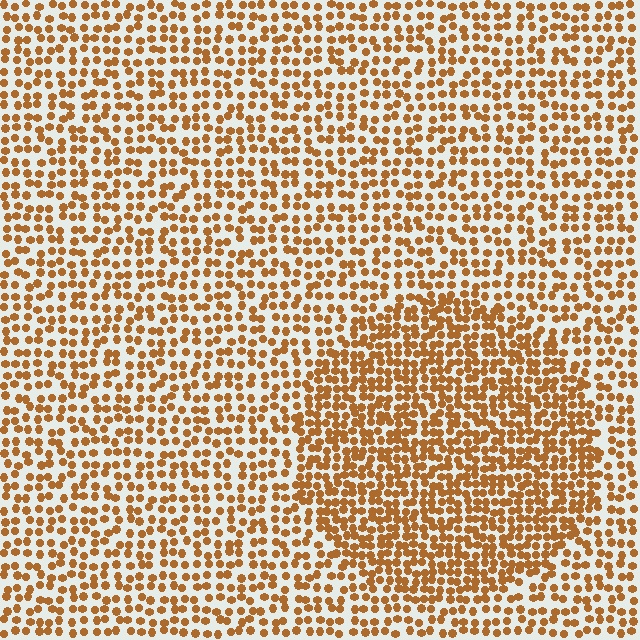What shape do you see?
I see a circle.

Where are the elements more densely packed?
The elements are more densely packed inside the circle boundary.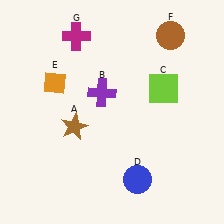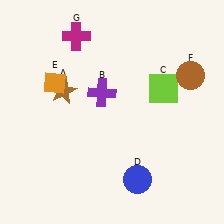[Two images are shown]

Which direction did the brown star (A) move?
The brown star (A) moved up.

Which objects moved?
The objects that moved are: the brown star (A), the brown circle (F).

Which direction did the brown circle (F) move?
The brown circle (F) moved down.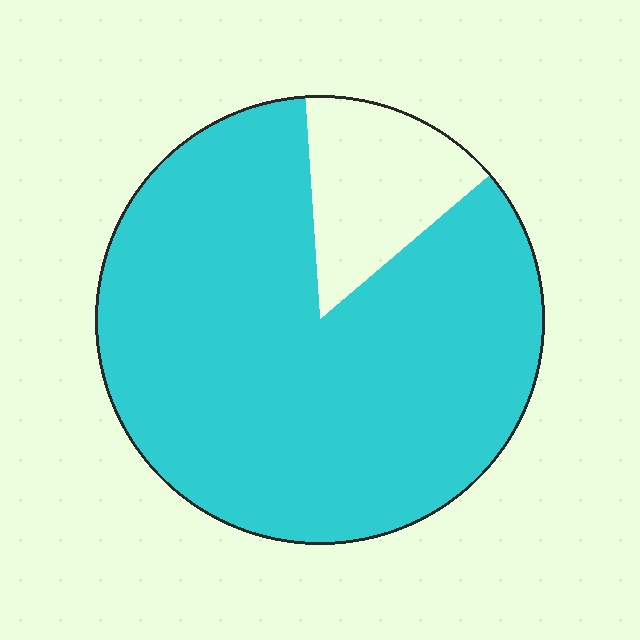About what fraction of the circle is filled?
About five sixths (5/6).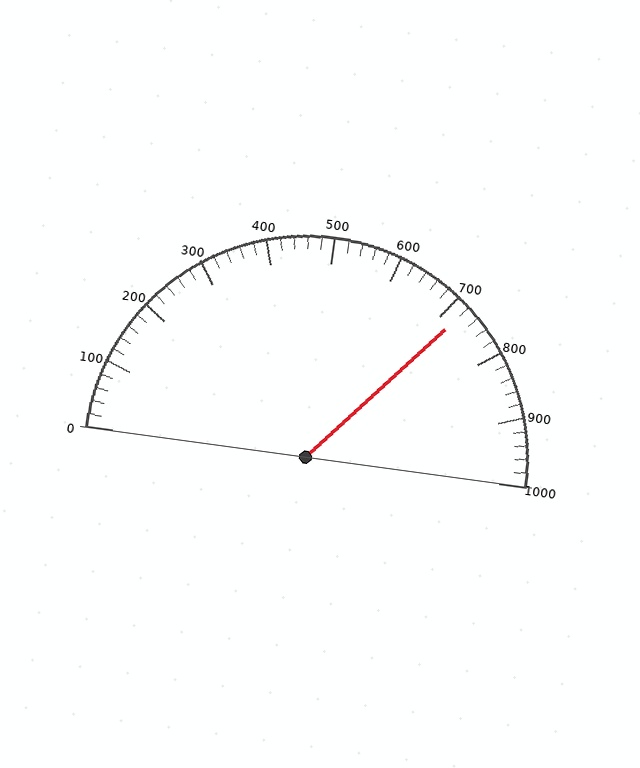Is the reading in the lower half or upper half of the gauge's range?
The reading is in the upper half of the range (0 to 1000).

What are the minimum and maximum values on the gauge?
The gauge ranges from 0 to 1000.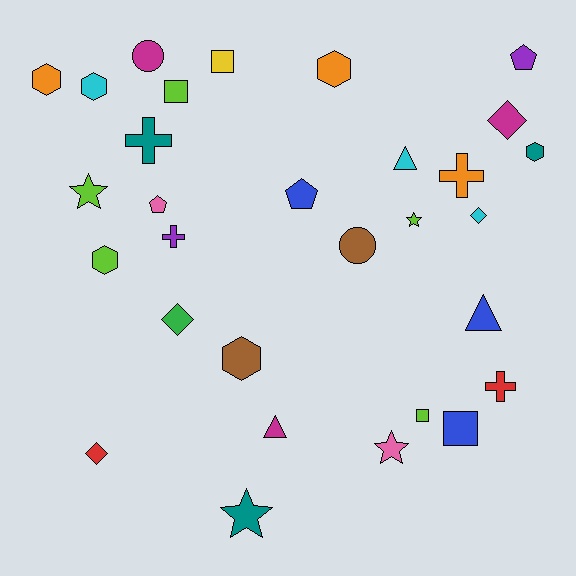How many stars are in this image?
There are 4 stars.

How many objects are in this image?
There are 30 objects.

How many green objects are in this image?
There is 1 green object.